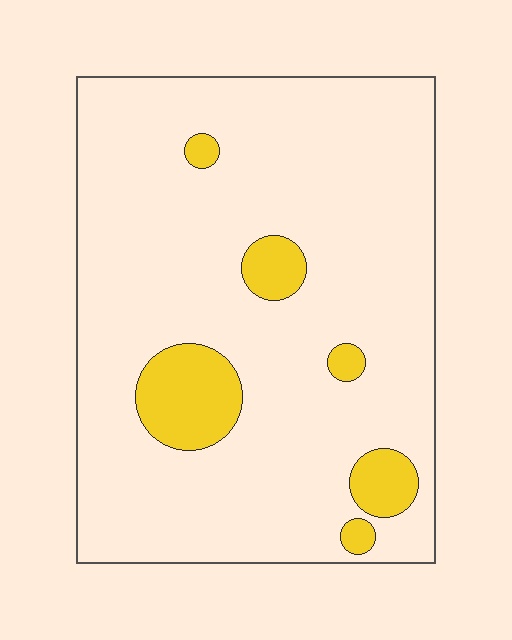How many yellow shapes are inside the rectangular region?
6.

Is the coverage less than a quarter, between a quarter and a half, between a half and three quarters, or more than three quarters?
Less than a quarter.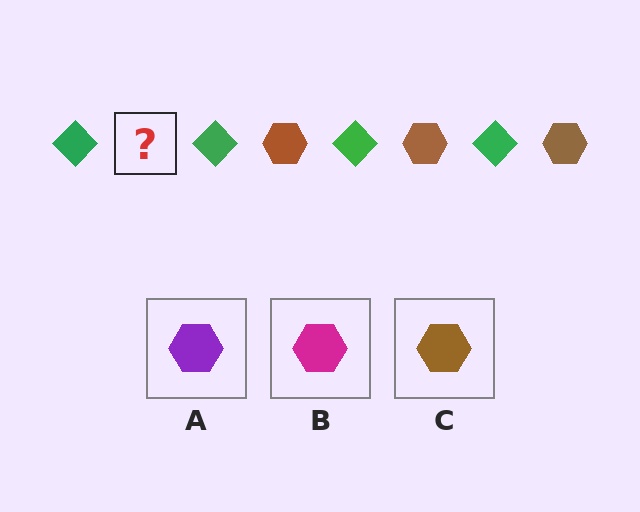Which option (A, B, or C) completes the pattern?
C.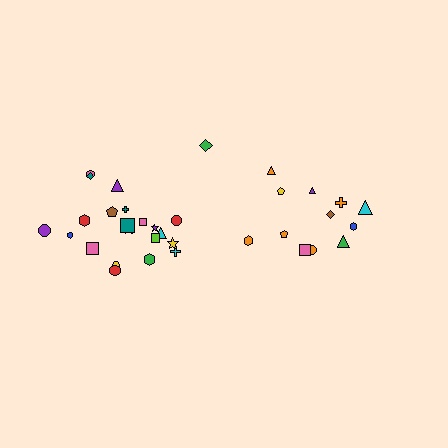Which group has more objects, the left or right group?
The left group.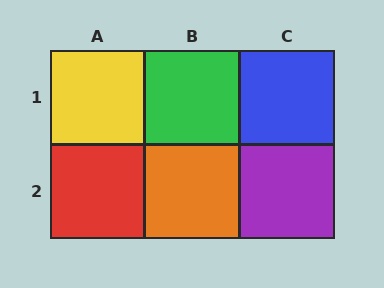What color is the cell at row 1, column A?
Yellow.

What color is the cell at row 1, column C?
Blue.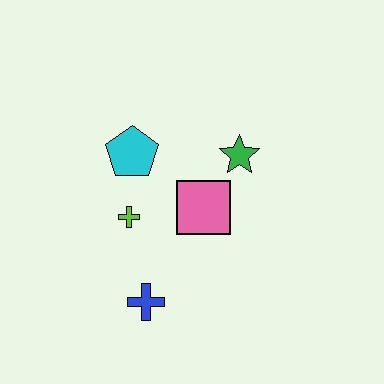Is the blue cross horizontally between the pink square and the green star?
No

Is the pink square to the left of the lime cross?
No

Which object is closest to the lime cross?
The cyan pentagon is closest to the lime cross.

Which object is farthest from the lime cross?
The green star is farthest from the lime cross.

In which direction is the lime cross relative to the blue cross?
The lime cross is above the blue cross.